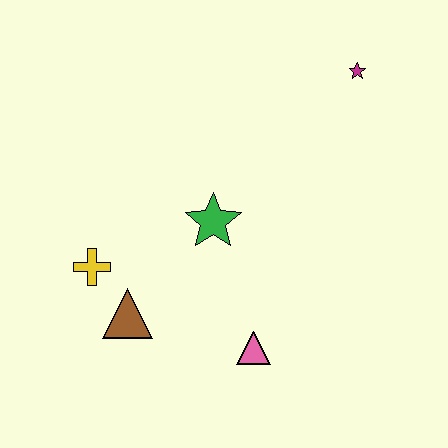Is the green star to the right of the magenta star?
No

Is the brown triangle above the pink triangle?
Yes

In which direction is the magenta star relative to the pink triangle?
The magenta star is above the pink triangle.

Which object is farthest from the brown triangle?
The magenta star is farthest from the brown triangle.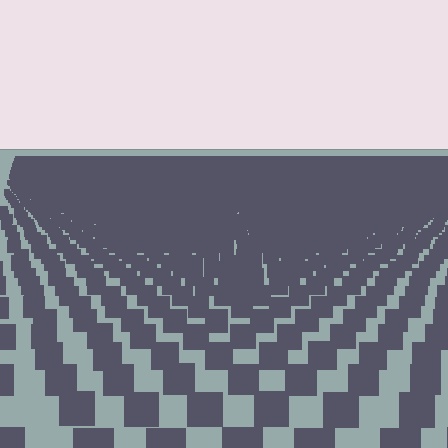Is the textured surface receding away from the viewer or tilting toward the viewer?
The surface is receding away from the viewer. Texture elements get smaller and denser toward the top.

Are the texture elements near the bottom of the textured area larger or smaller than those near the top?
Larger. Near the bottom, elements are closer to the viewer and appear at a bigger on-screen size.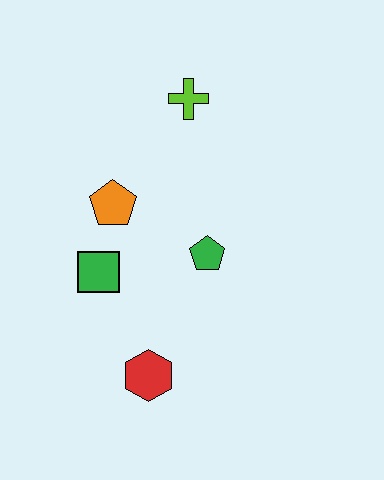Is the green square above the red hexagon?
Yes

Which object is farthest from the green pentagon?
The lime cross is farthest from the green pentagon.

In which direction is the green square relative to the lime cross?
The green square is below the lime cross.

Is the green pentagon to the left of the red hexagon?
No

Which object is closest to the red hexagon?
The green square is closest to the red hexagon.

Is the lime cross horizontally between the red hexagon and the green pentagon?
Yes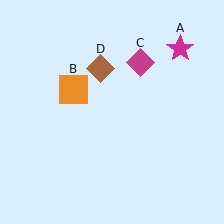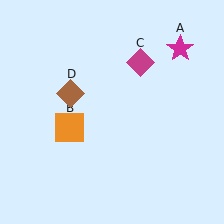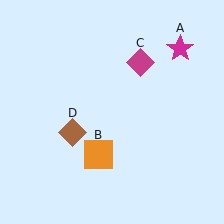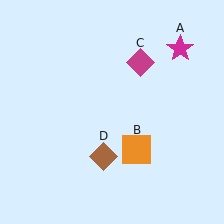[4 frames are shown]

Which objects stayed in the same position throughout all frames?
Magenta star (object A) and magenta diamond (object C) remained stationary.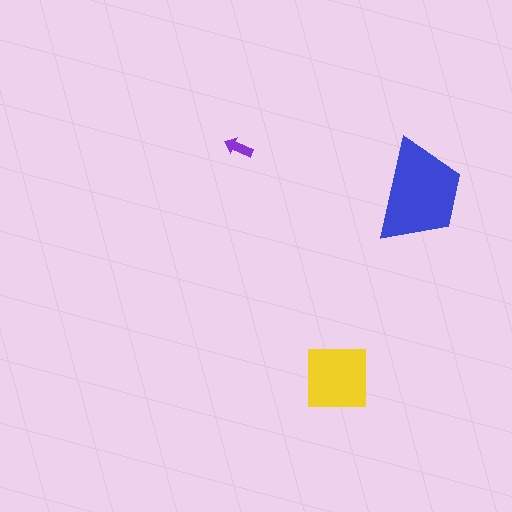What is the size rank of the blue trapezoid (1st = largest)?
1st.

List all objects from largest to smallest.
The blue trapezoid, the yellow square, the purple arrow.